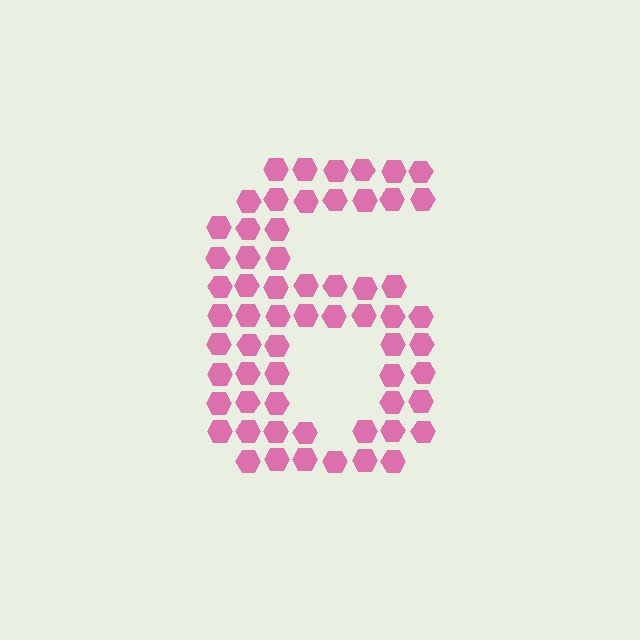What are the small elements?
The small elements are hexagons.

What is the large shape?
The large shape is the digit 6.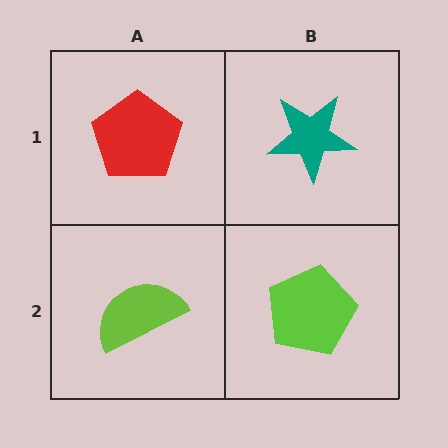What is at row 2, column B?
A lime pentagon.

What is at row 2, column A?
A lime semicircle.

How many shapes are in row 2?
2 shapes.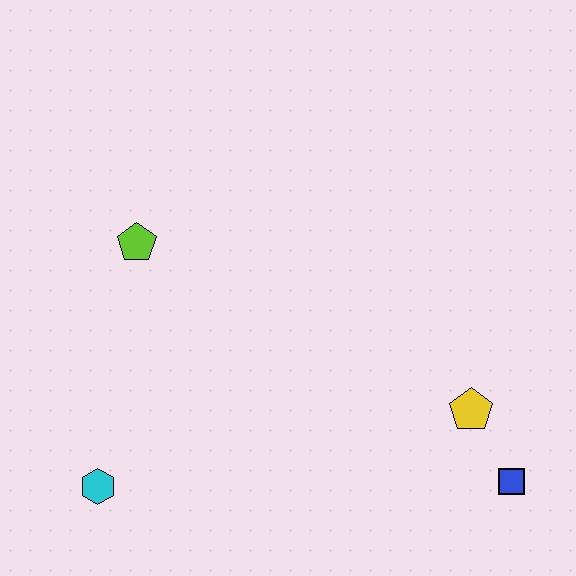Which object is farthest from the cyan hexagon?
The blue square is farthest from the cyan hexagon.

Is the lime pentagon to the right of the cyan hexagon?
Yes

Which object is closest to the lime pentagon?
The cyan hexagon is closest to the lime pentagon.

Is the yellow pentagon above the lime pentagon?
No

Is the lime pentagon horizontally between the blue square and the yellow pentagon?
No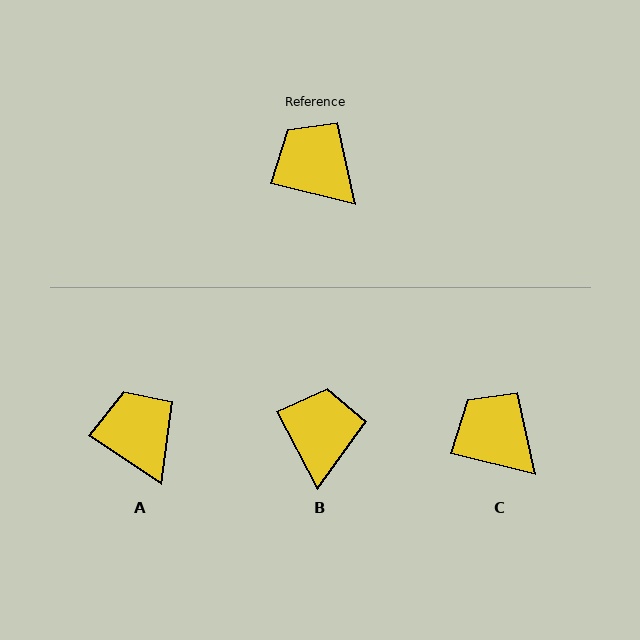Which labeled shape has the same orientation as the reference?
C.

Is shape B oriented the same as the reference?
No, it is off by about 48 degrees.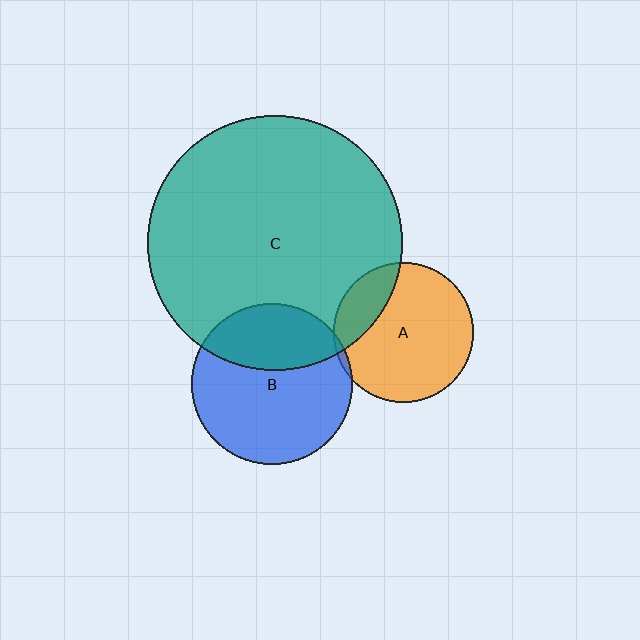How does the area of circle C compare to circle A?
Approximately 3.3 times.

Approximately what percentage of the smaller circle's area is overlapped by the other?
Approximately 5%.